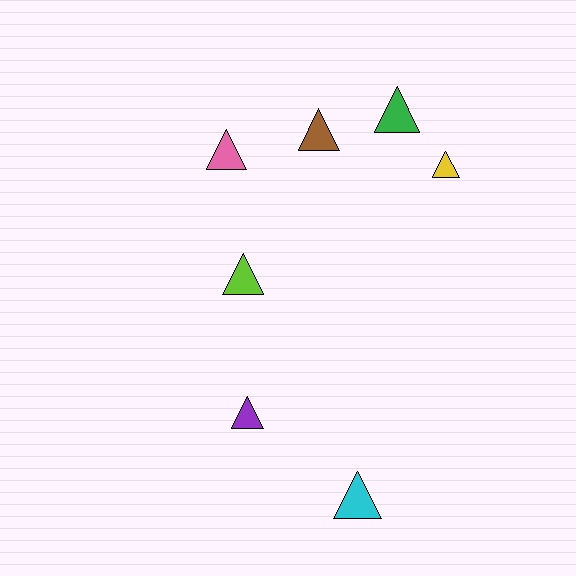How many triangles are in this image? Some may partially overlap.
There are 7 triangles.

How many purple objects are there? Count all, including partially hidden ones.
There is 1 purple object.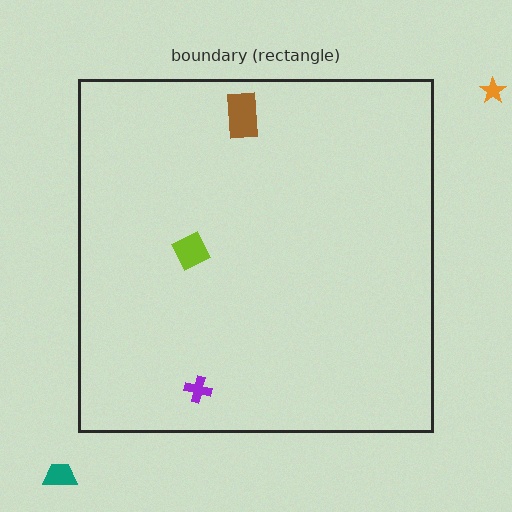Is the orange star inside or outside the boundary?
Outside.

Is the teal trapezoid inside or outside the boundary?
Outside.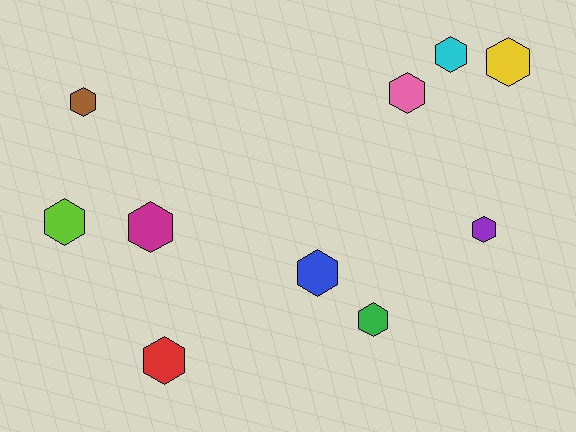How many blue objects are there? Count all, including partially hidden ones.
There is 1 blue object.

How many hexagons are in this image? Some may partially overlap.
There are 10 hexagons.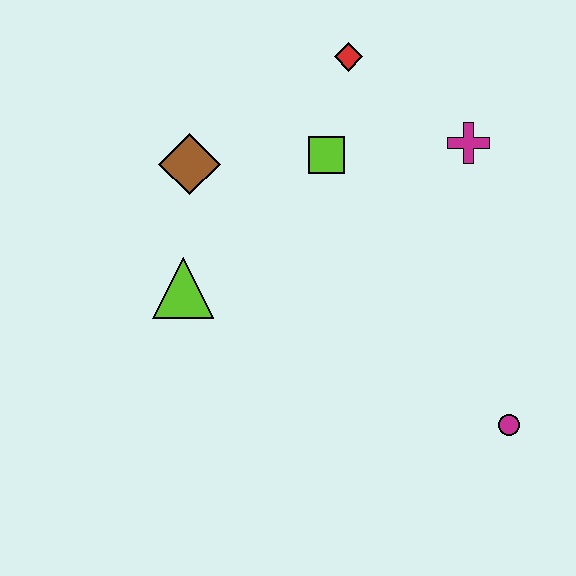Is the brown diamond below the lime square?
Yes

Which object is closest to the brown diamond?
The lime triangle is closest to the brown diamond.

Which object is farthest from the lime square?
The magenta circle is farthest from the lime square.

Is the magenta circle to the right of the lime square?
Yes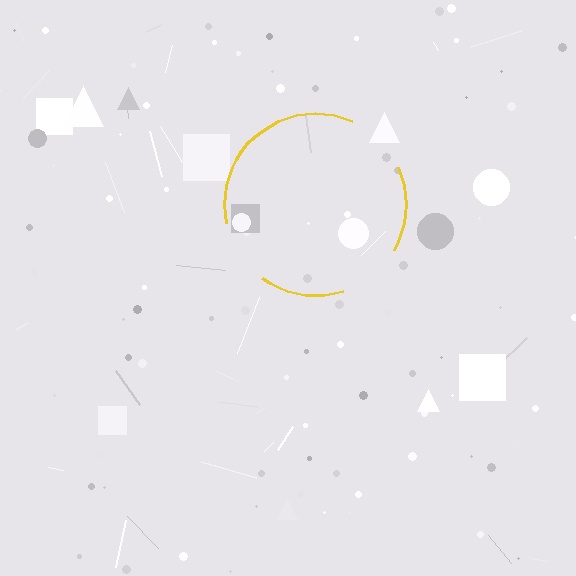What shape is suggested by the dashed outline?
The dashed outline suggests a circle.